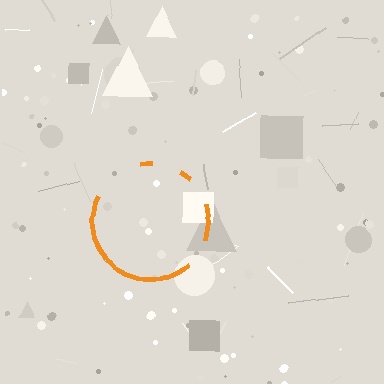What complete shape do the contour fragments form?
The contour fragments form a circle.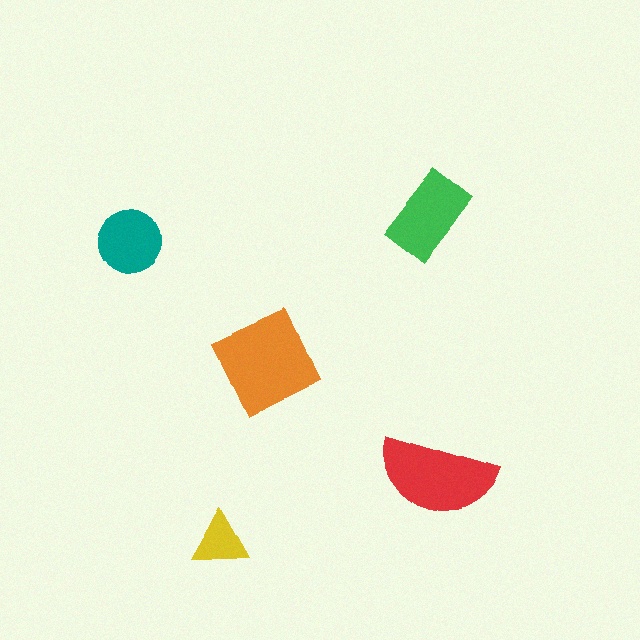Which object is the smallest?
The yellow triangle.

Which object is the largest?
The orange diamond.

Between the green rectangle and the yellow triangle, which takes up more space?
The green rectangle.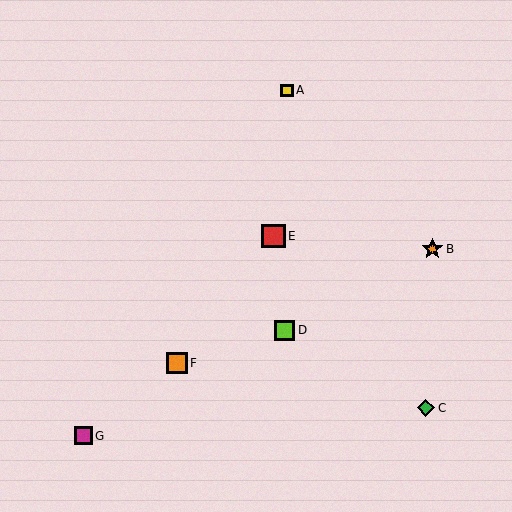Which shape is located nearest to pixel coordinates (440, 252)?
The orange star (labeled B) at (432, 249) is nearest to that location.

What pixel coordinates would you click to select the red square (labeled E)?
Click at (274, 236) to select the red square E.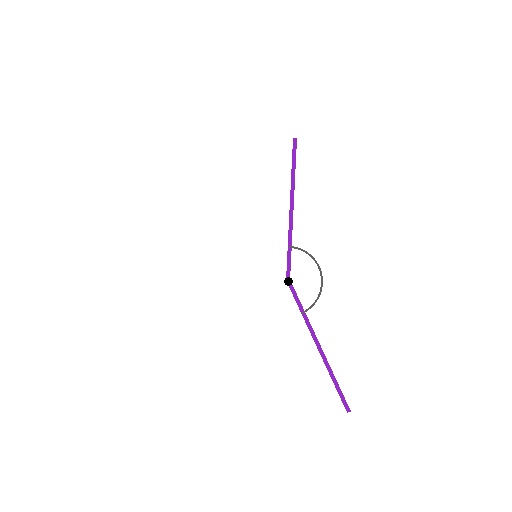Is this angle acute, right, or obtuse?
It is obtuse.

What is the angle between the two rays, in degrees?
Approximately 152 degrees.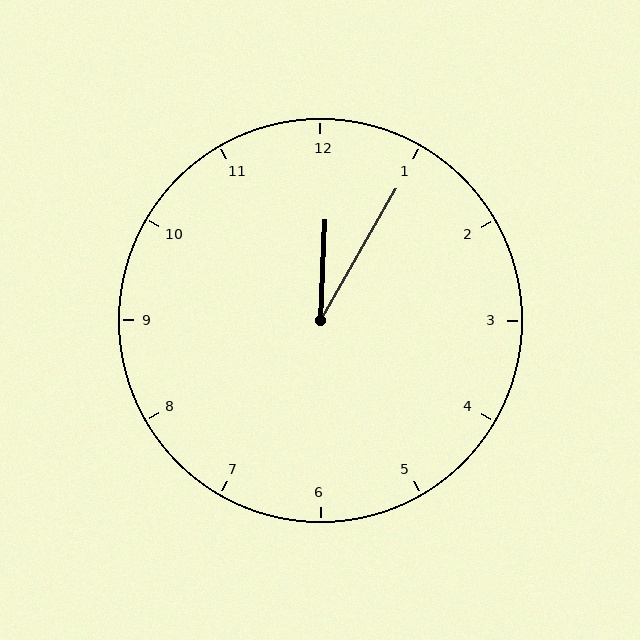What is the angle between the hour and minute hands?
Approximately 28 degrees.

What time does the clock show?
12:05.